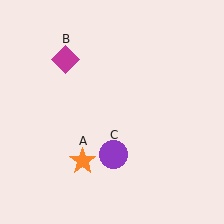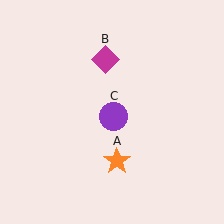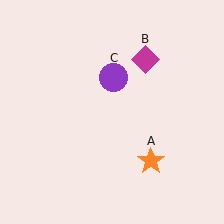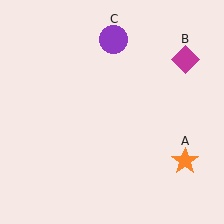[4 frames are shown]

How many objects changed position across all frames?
3 objects changed position: orange star (object A), magenta diamond (object B), purple circle (object C).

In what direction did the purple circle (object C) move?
The purple circle (object C) moved up.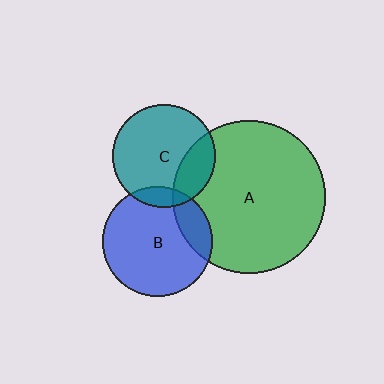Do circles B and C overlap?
Yes.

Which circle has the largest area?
Circle A (green).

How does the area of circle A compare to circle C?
Approximately 2.2 times.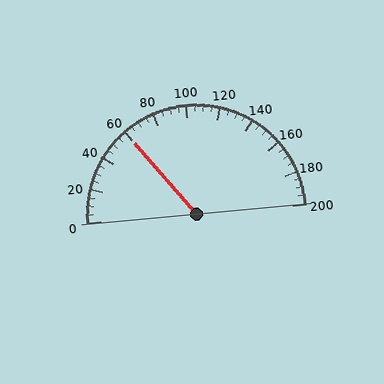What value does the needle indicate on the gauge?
The needle indicates approximately 60.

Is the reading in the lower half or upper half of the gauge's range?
The reading is in the lower half of the range (0 to 200).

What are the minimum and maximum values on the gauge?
The gauge ranges from 0 to 200.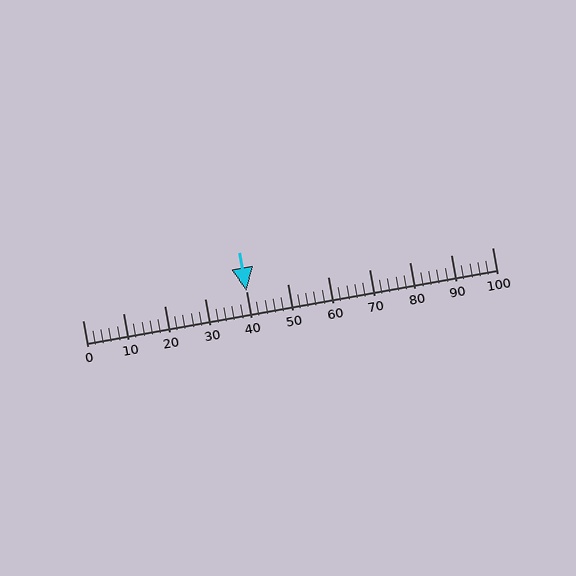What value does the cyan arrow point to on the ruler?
The cyan arrow points to approximately 40.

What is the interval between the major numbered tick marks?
The major tick marks are spaced 10 units apart.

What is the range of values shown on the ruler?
The ruler shows values from 0 to 100.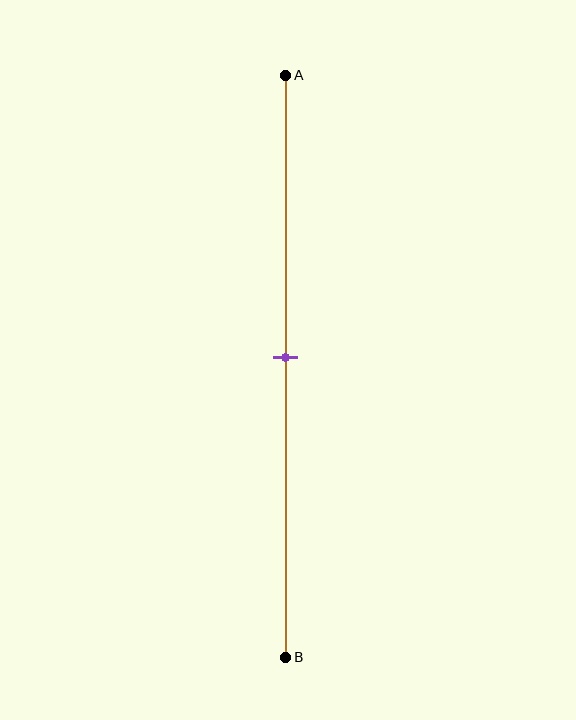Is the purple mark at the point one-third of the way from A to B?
No, the mark is at about 50% from A, not at the 33% one-third point.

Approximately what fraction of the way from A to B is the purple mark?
The purple mark is approximately 50% of the way from A to B.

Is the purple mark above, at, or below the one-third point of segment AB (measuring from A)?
The purple mark is below the one-third point of segment AB.